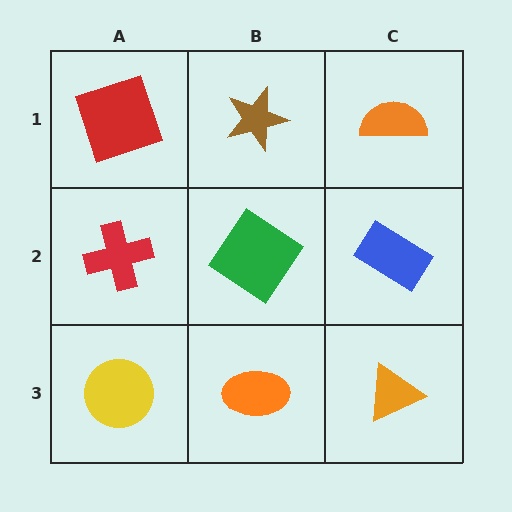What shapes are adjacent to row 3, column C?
A blue rectangle (row 2, column C), an orange ellipse (row 3, column B).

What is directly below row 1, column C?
A blue rectangle.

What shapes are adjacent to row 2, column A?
A red square (row 1, column A), a yellow circle (row 3, column A), a green diamond (row 2, column B).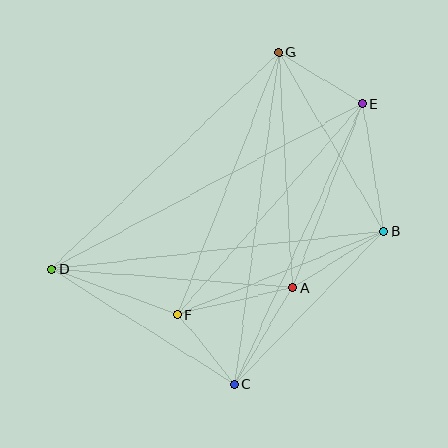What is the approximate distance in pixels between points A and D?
The distance between A and D is approximately 242 pixels.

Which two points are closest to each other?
Points C and F are closest to each other.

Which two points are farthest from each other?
Points D and E are farthest from each other.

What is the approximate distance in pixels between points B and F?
The distance between B and F is approximately 222 pixels.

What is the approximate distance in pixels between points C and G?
The distance between C and G is approximately 335 pixels.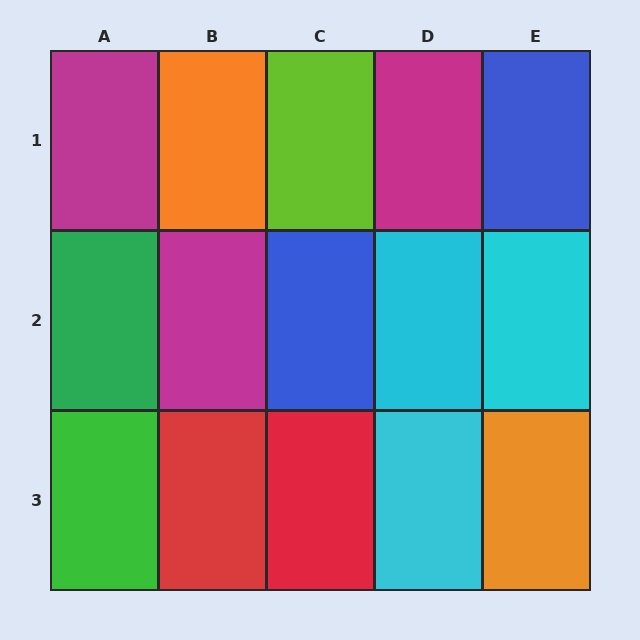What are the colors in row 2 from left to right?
Green, magenta, blue, cyan, cyan.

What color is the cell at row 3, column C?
Red.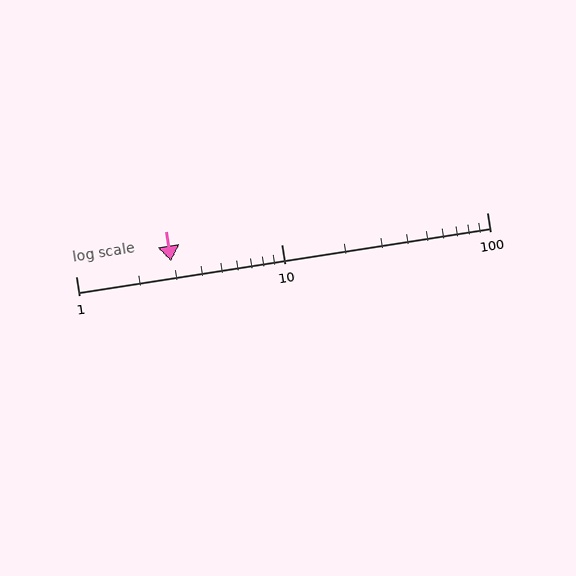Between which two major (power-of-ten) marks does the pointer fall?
The pointer is between 1 and 10.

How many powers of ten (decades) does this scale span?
The scale spans 2 decades, from 1 to 100.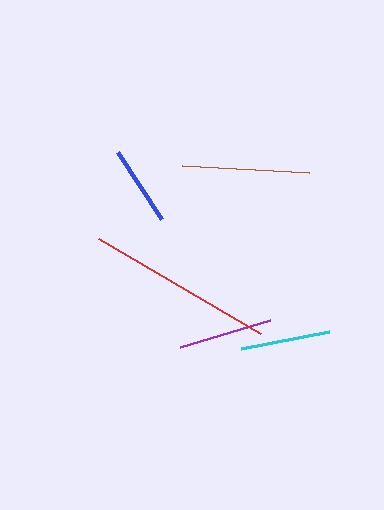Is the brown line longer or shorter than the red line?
The red line is longer than the brown line.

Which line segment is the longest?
The red line is the longest at approximately 188 pixels.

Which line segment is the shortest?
The blue line is the shortest at approximately 80 pixels.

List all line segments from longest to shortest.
From longest to shortest: red, brown, purple, cyan, blue.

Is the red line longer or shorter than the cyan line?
The red line is longer than the cyan line.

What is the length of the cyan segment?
The cyan segment is approximately 90 pixels long.